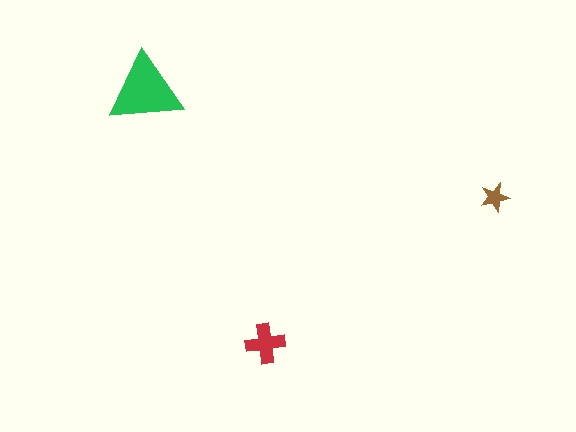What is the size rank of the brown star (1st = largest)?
3rd.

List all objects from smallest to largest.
The brown star, the red cross, the green triangle.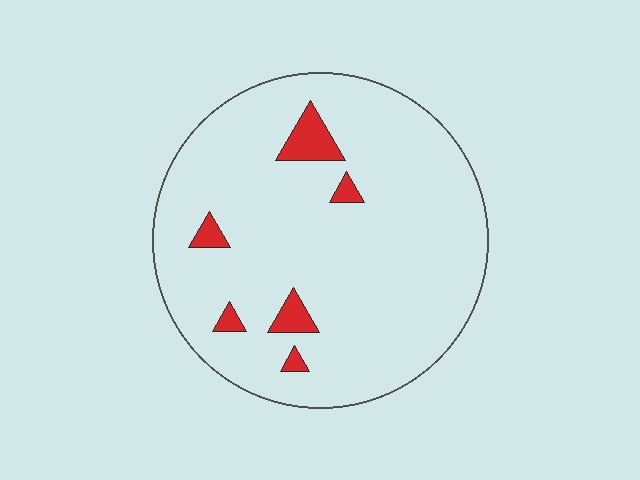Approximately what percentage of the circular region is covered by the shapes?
Approximately 5%.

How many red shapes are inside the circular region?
6.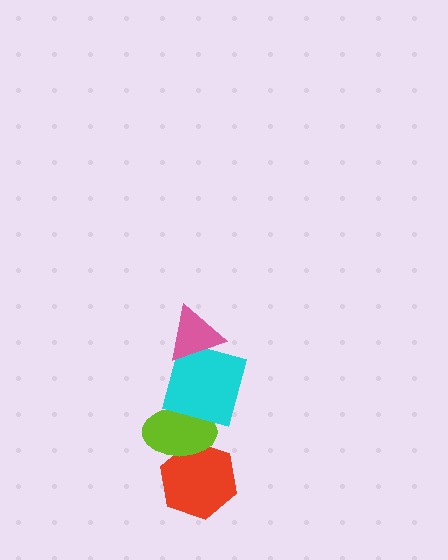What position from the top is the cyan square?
The cyan square is 2nd from the top.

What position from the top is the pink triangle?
The pink triangle is 1st from the top.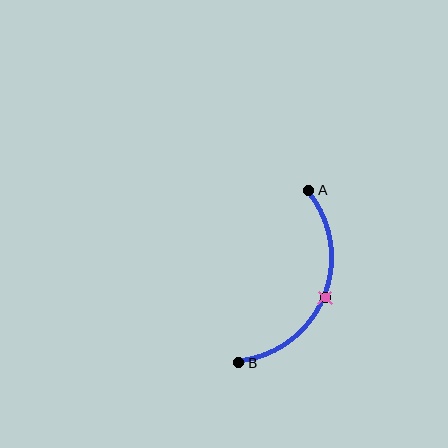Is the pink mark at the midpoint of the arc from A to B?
Yes. The pink mark lies on the arc at equal arc-length from both A and B — it is the arc midpoint.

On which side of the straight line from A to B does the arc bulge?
The arc bulges to the right of the straight line connecting A and B.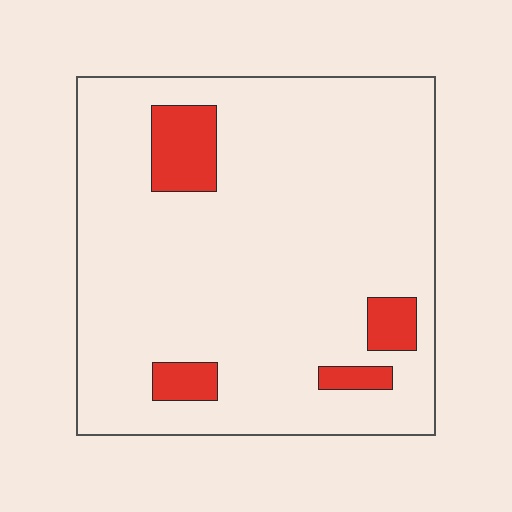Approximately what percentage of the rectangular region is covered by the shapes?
Approximately 10%.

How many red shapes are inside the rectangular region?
4.